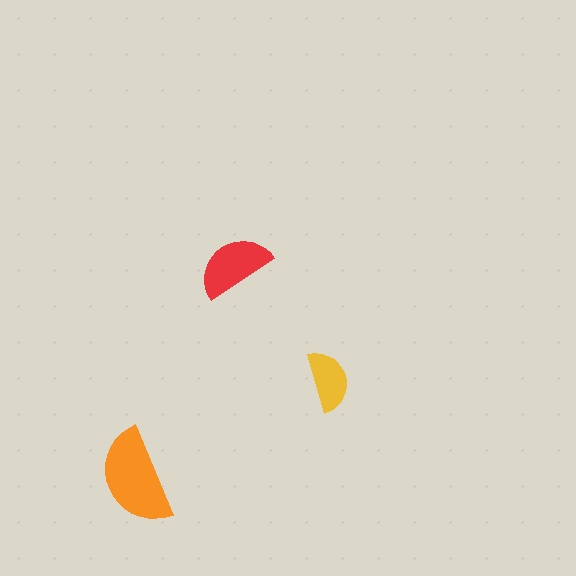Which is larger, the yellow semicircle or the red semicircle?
The red one.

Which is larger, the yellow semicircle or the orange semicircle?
The orange one.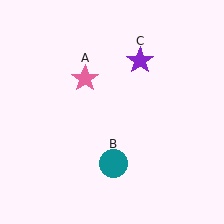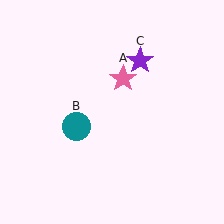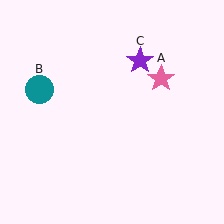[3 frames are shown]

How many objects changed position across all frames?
2 objects changed position: pink star (object A), teal circle (object B).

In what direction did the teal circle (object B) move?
The teal circle (object B) moved up and to the left.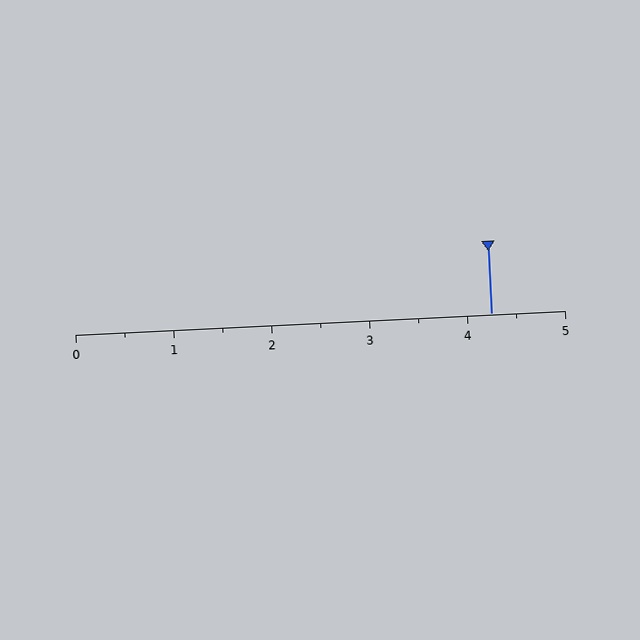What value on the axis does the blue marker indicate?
The marker indicates approximately 4.2.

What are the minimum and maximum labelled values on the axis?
The axis runs from 0 to 5.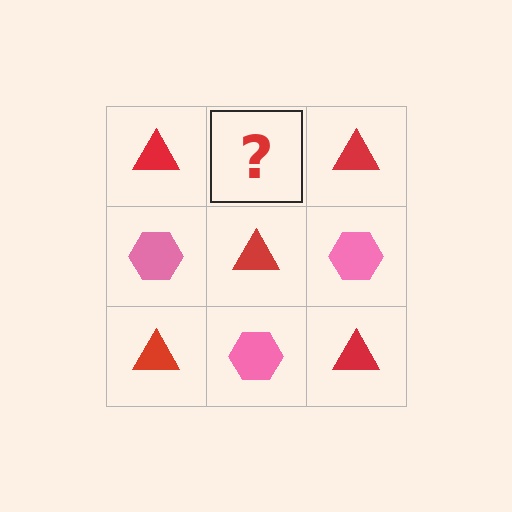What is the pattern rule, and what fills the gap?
The rule is that it alternates red triangle and pink hexagon in a checkerboard pattern. The gap should be filled with a pink hexagon.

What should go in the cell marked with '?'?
The missing cell should contain a pink hexagon.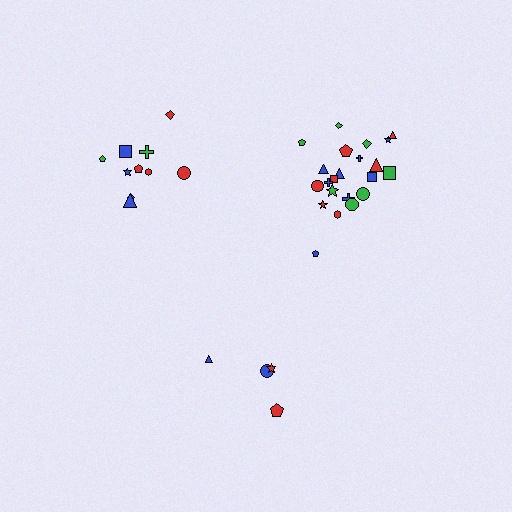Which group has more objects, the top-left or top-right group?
The top-right group.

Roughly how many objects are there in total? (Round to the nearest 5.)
Roughly 35 objects in total.